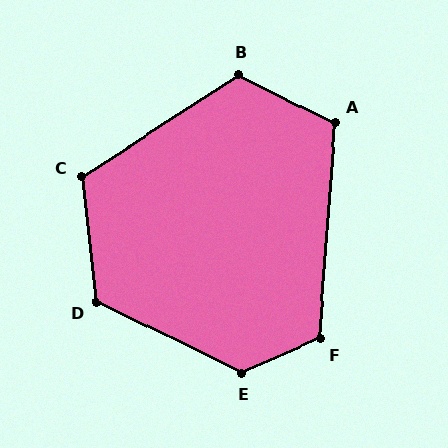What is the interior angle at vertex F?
Approximately 117 degrees (obtuse).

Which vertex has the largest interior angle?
E, at approximately 131 degrees.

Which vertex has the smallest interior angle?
A, at approximately 113 degrees.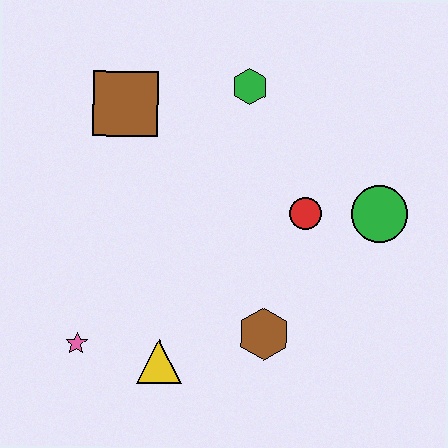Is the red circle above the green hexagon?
No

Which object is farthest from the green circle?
The pink star is farthest from the green circle.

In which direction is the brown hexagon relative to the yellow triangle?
The brown hexagon is to the right of the yellow triangle.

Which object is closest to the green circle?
The red circle is closest to the green circle.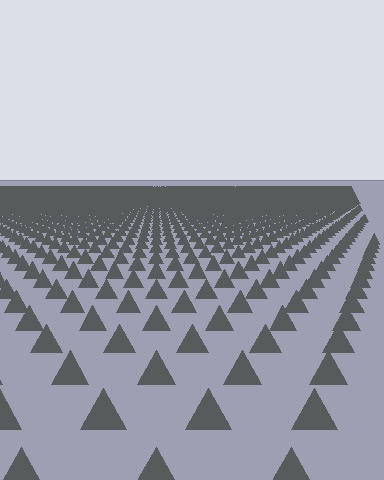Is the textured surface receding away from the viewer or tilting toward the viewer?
The surface is receding away from the viewer. Texture elements get smaller and denser toward the top.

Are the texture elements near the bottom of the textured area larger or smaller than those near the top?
Larger. Near the bottom, elements are closer to the viewer and appear at a bigger on-screen size.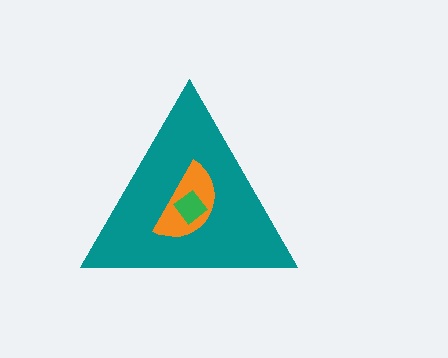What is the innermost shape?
The green diamond.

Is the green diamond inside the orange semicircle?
Yes.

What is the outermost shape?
The teal triangle.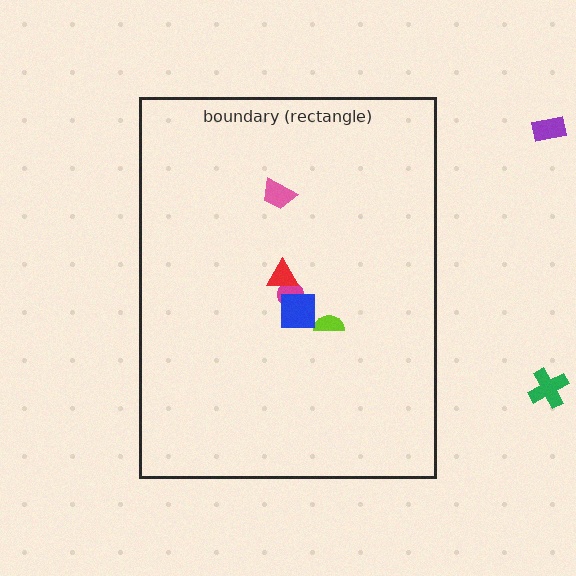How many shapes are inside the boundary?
5 inside, 2 outside.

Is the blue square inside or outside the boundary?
Inside.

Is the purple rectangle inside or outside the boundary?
Outside.